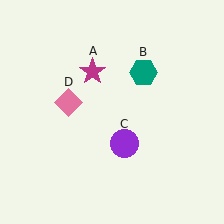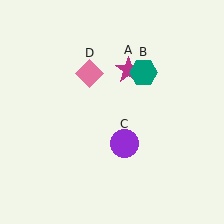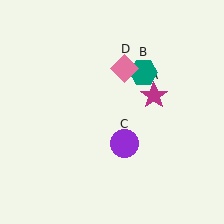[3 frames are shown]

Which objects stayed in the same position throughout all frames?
Teal hexagon (object B) and purple circle (object C) remained stationary.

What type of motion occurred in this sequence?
The magenta star (object A), pink diamond (object D) rotated clockwise around the center of the scene.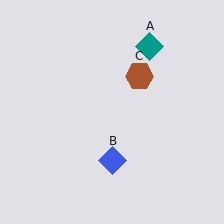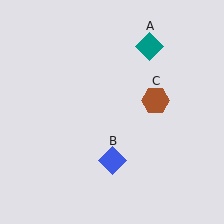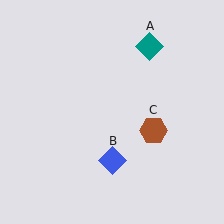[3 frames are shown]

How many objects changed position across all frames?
1 object changed position: brown hexagon (object C).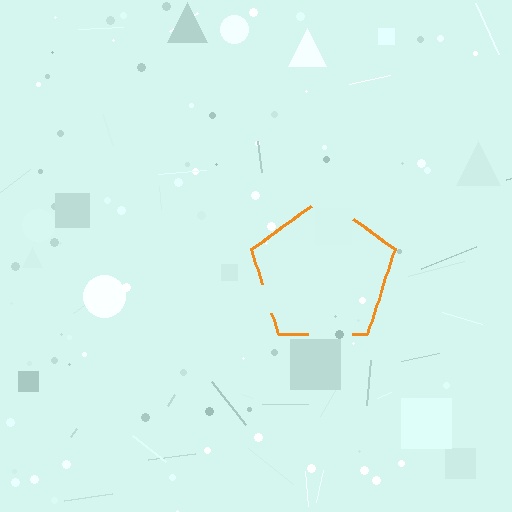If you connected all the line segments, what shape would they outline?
They would outline a pentagon.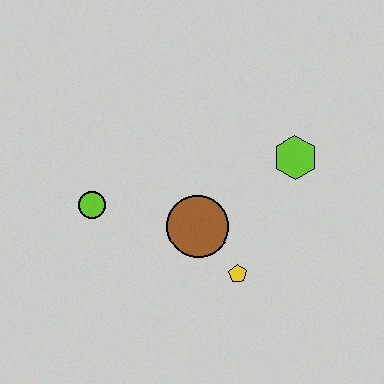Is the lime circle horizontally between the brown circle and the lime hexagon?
No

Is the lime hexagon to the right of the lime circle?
Yes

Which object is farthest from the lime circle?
The lime hexagon is farthest from the lime circle.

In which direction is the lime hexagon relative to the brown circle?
The lime hexagon is to the right of the brown circle.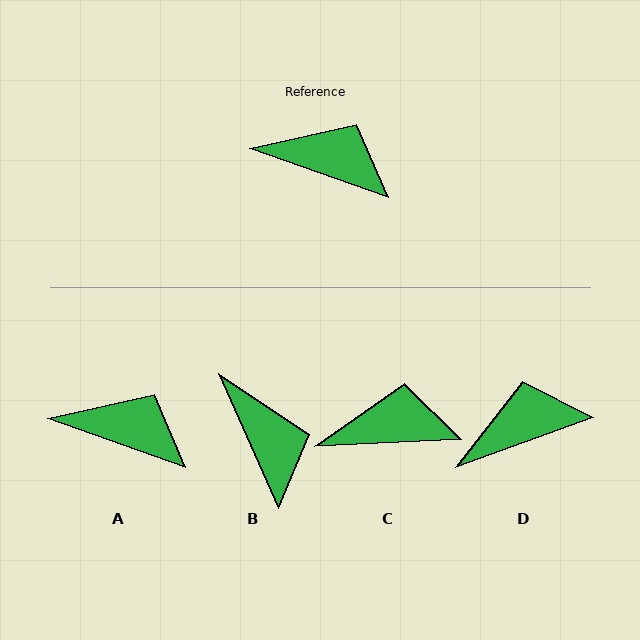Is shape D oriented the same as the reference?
No, it is off by about 39 degrees.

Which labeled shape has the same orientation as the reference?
A.